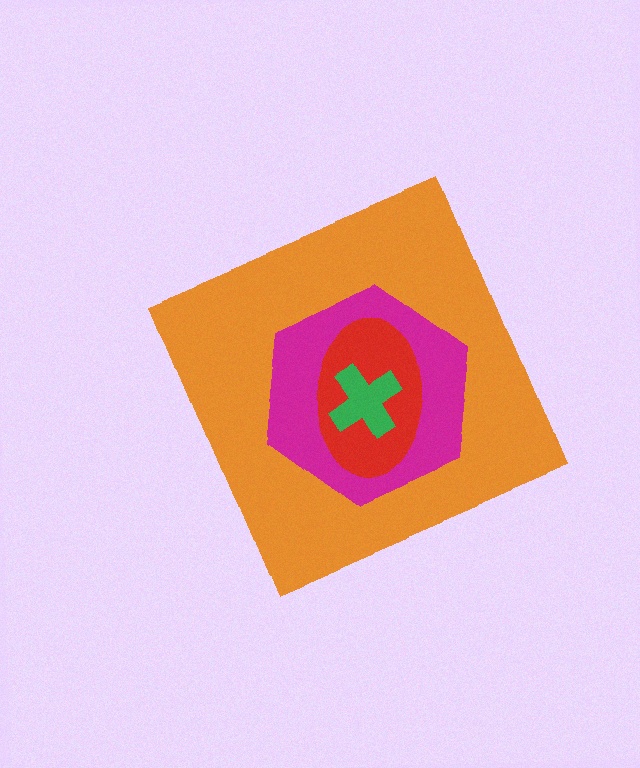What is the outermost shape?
The orange diamond.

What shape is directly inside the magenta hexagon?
The red ellipse.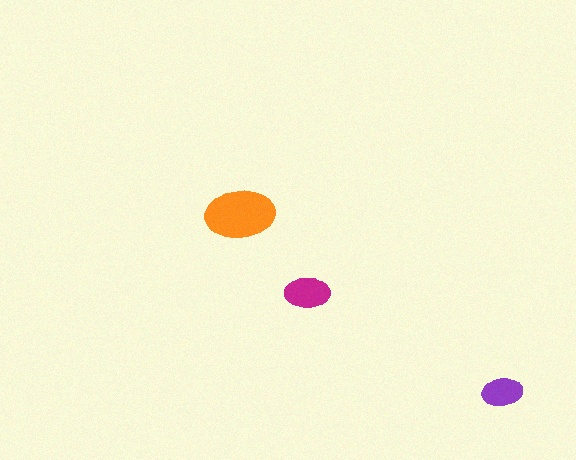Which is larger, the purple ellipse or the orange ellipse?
The orange one.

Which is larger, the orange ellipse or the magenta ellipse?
The orange one.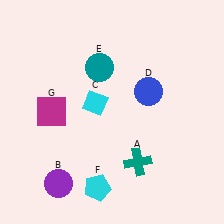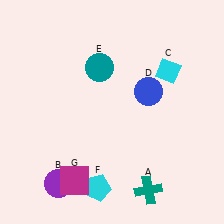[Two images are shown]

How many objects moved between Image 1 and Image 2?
3 objects moved between the two images.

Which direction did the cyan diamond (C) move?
The cyan diamond (C) moved right.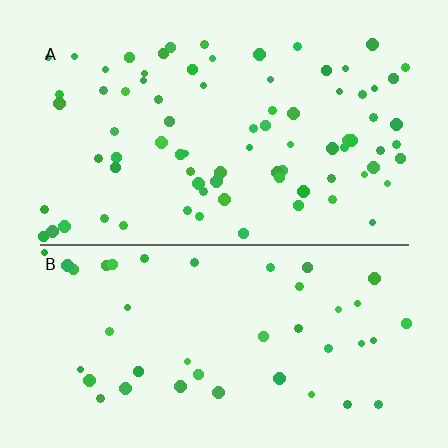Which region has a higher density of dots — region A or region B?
A (the top).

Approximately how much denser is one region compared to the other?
Approximately 1.8× — region A over region B.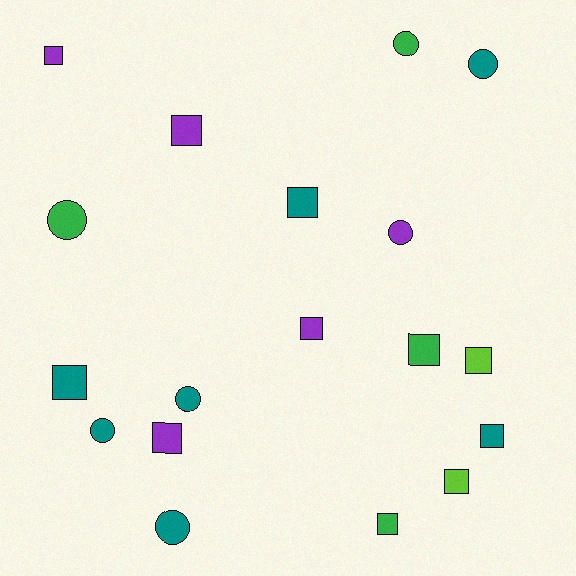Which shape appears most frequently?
Square, with 11 objects.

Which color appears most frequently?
Teal, with 7 objects.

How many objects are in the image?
There are 18 objects.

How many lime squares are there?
There are 2 lime squares.